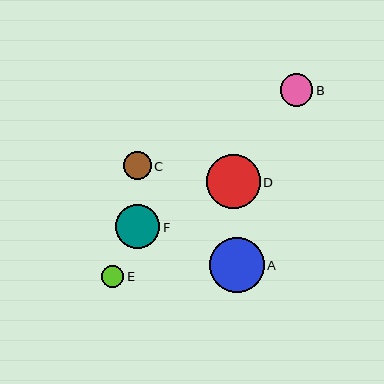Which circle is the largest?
Circle A is the largest with a size of approximately 55 pixels.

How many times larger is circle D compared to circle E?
Circle D is approximately 2.5 times the size of circle E.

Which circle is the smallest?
Circle E is the smallest with a size of approximately 22 pixels.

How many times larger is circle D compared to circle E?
Circle D is approximately 2.5 times the size of circle E.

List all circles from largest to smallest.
From largest to smallest: A, D, F, B, C, E.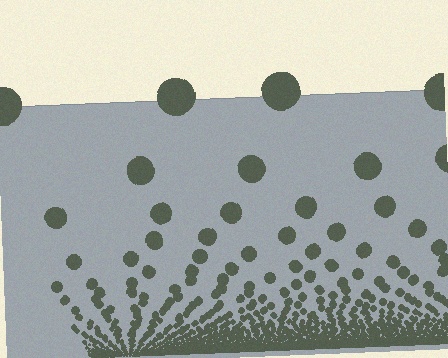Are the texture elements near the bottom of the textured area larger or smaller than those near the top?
Smaller. The gradient is inverted — elements near the bottom are smaller and denser.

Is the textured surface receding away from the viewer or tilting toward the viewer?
The surface appears to tilt toward the viewer. Texture elements get larger and sparser toward the top.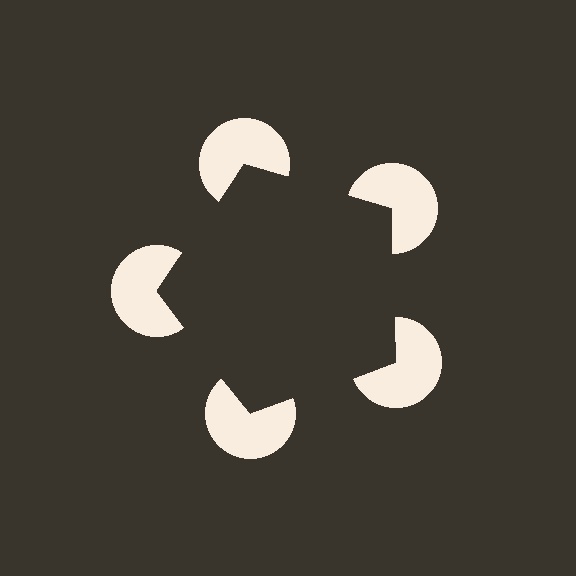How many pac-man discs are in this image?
There are 5 — one at each vertex of the illusory pentagon.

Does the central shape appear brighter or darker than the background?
It typically appears slightly darker than the background, even though no actual brightness change is drawn.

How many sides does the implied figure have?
5 sides.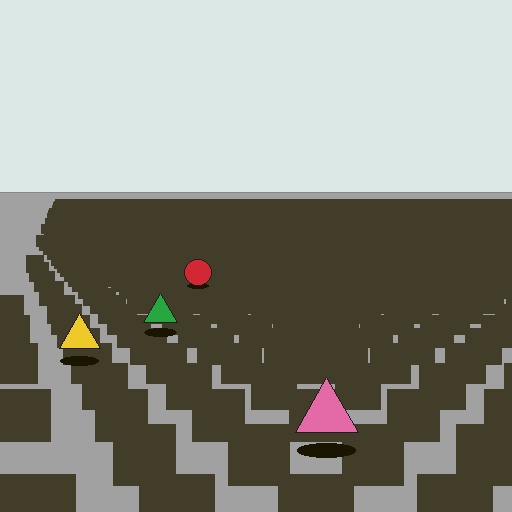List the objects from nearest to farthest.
From nearest to farthest: the pink triangle, the yellow triangle, the green triangle, the red circle.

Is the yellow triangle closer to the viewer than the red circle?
Yes. The yellow triangle is closer — you can tell from the texture gradient: the ground texture is coarser near it.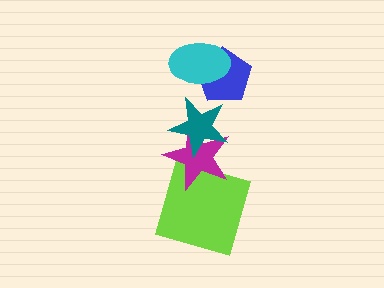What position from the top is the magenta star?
The magenta star is 4th from the top.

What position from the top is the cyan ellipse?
The cyan ellipse is 1st from the top.